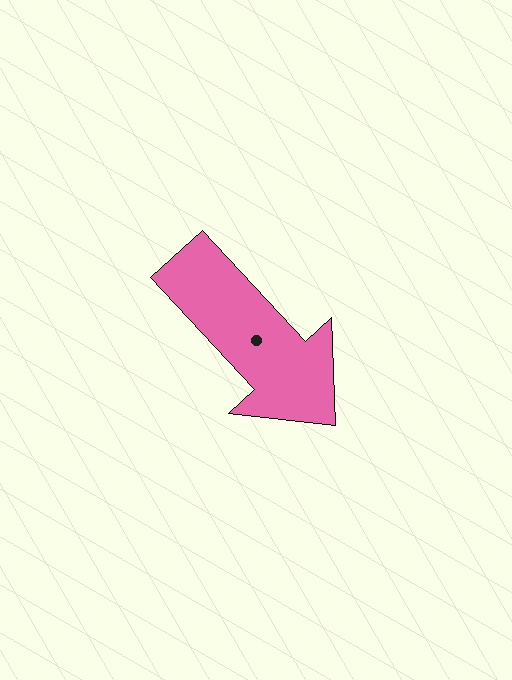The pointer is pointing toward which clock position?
Roughly 5 o'clock.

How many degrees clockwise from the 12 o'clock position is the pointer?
Approximately 137 degrees.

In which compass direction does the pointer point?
Southeast.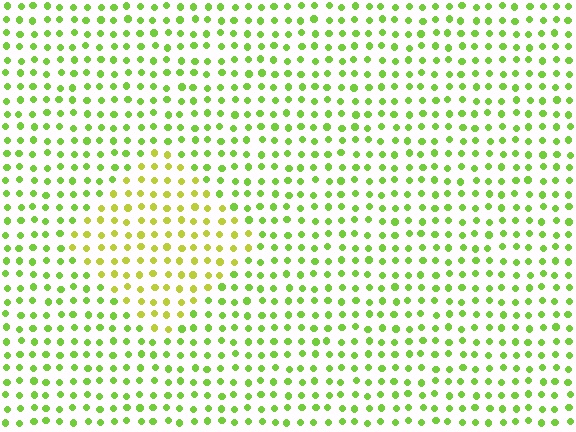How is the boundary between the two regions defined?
The boundary is defined purely by a slight shift in hue (about 30 degrees). Spacing, size, and orientation are identical on both sides.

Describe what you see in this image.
The image is filled with small lime elements in a uniform arrangement. A diamond-shaped region is visible where the elements are tinted to a slightly different hue, forming a subtle color boundary.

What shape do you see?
I see a diamond.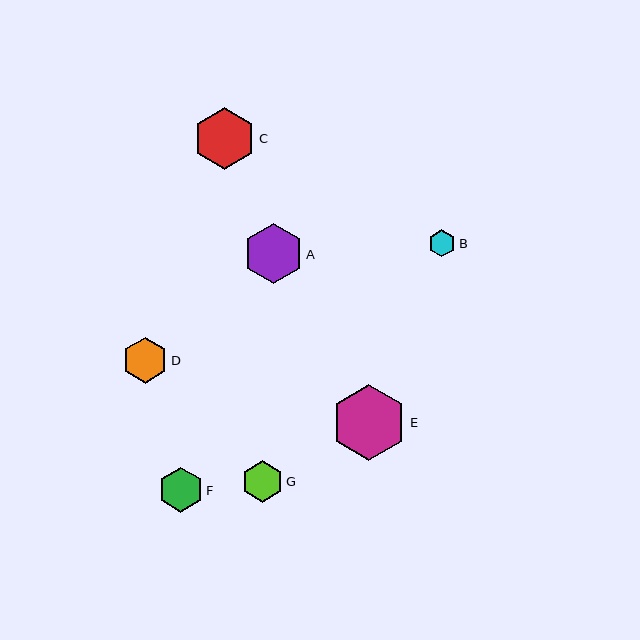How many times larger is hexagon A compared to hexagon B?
Hexagon A is approximately 2.2 times the size of hexagon B.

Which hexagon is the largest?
Hexagon E is the largest with a size of approximately 76 pixels.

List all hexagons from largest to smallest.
From largest to smallest: E, C, A, D, F, G, B.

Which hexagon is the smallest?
Hexagon B is the smallest with a size of approximately 27 pixels.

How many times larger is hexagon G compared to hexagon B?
Hexagon G is approximately 1.5 times the size of hexagon B.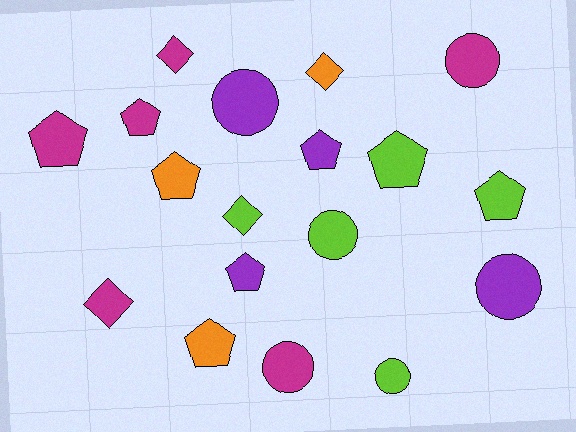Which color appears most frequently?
Magenta, with 6 objects.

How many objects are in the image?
There are 18 objects.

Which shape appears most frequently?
Pentagon, with 8 objects.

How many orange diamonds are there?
There is 1 orange diamond.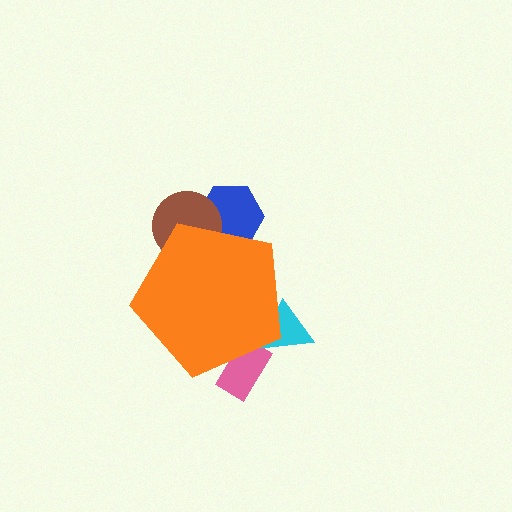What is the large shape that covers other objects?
An orange pentagon.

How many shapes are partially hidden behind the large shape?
4 shapes are partially hidden.